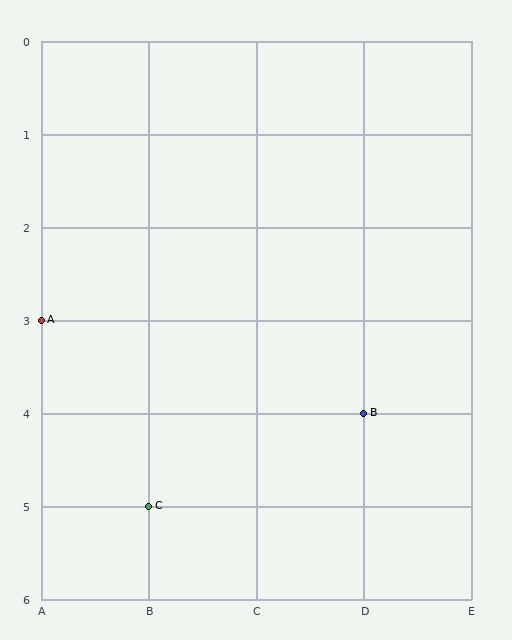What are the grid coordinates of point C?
Point C is at grid coordinates (B, 5).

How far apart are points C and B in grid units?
Points C and B are 2 columns and 1 row apart (about 2.2 grid units diagonally).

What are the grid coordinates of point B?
Point B is at grid coordinates (D, 4).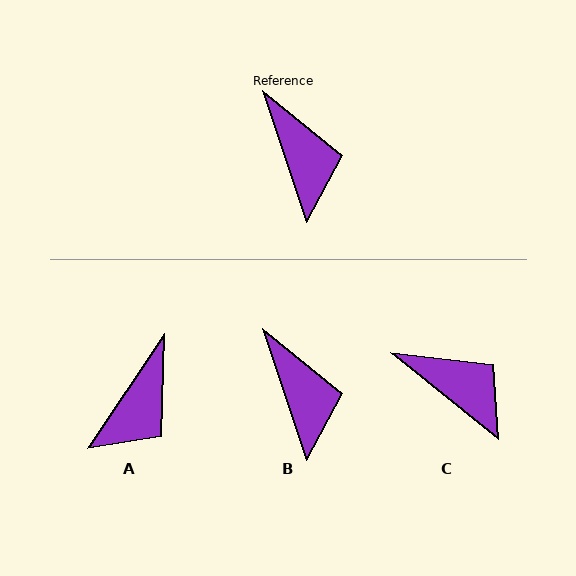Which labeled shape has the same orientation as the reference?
B.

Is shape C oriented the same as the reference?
No, it is off by about 33 degrees.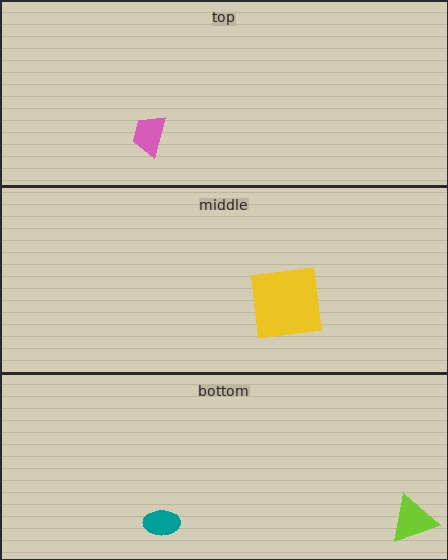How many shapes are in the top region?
1.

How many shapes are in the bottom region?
2.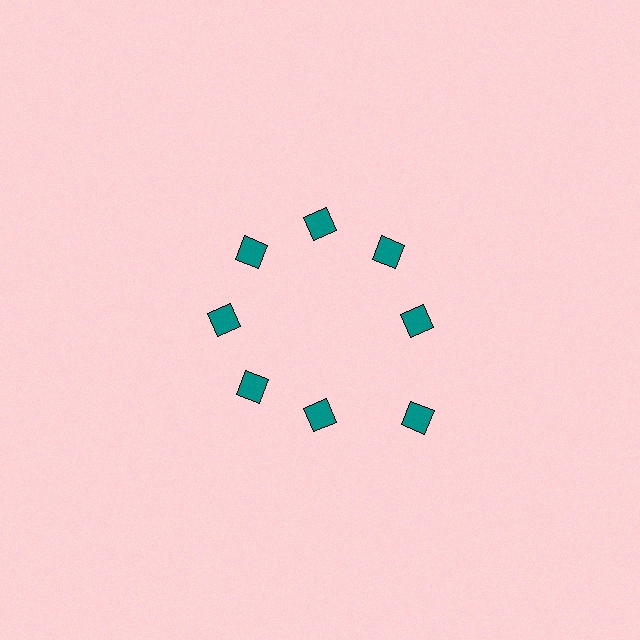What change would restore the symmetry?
The symmetry would be restored by moving it inward, back onto the ring so that all 8 diamonds sit at equal angles and equal distance from the center.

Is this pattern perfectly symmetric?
No. The 8 teal diamonds are arranged in a ring, but one element near the 4 o'clock position is pushed outward from the center, breaking the 8-fold rotational symmetry.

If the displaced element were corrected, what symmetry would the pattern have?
It would have 8-fold rotational symmetry — the pattern would map onto itself every 45 degrees.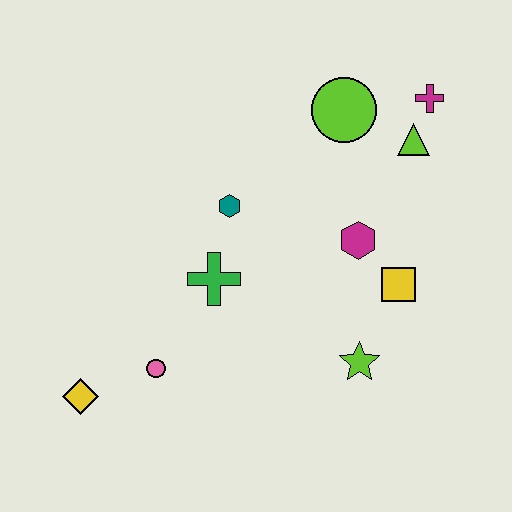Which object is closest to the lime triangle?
The magenta cross is closest to the lime triangle.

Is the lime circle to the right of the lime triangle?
No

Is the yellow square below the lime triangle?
Yes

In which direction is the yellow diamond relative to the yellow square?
The yellow diamond is to the left of the yellow square.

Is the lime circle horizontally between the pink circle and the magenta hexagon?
Yes